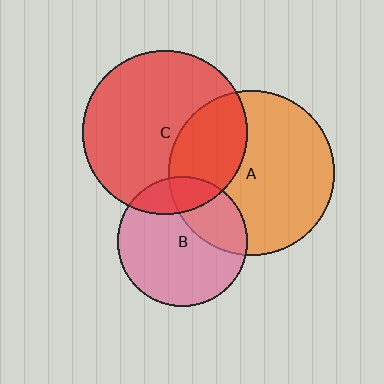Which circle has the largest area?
Circle A (orange).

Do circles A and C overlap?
Yes.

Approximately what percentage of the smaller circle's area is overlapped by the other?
Approximately 30%.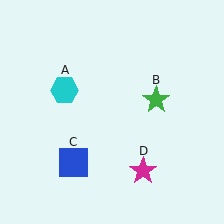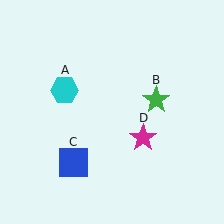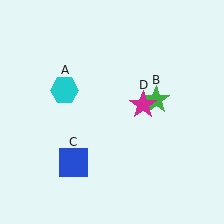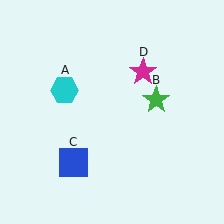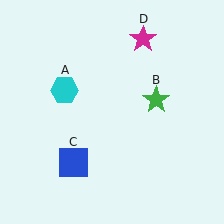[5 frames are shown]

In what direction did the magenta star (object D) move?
The magenta star (object D) moved up.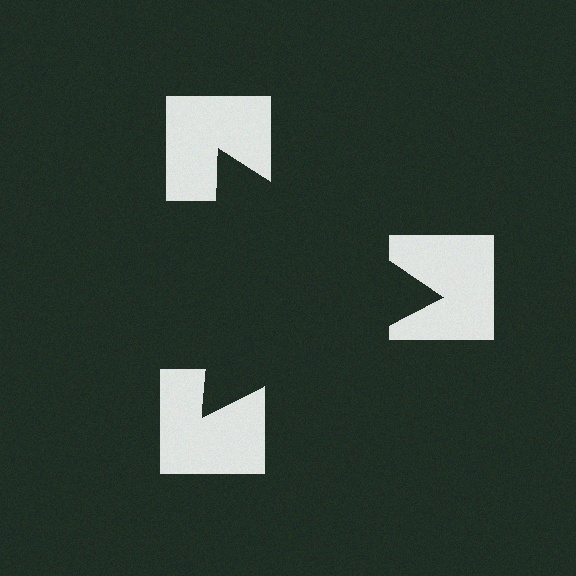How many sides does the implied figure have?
3 sides.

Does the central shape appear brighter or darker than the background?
It typically appears slightly darker than the background, even though no actual brightness change is drawn.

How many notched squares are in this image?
There are 3 — one at each vertex of the illusory triangle.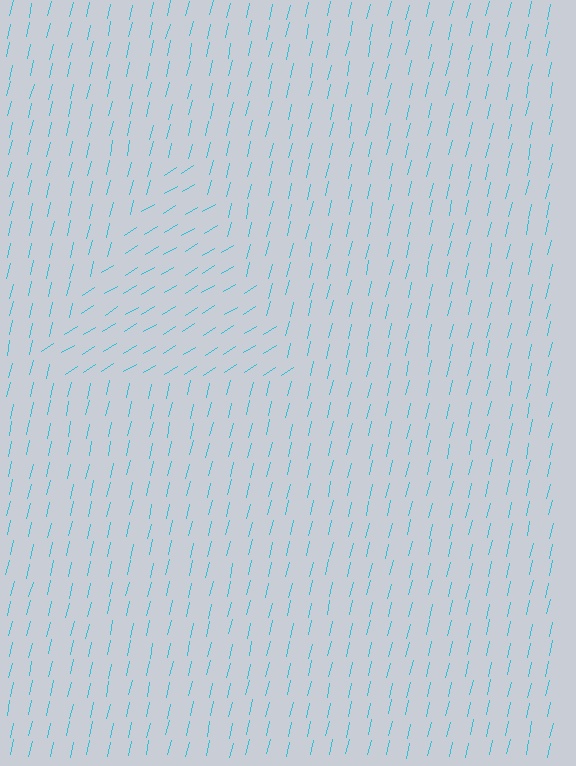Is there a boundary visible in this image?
Yes, there is a texture boundary formed by a change in line orientation.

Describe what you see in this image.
The image is filled with small cyan line segments. A triangle region in the image has lines oriented differently from the surrounding lines, creating a visible texture boundary.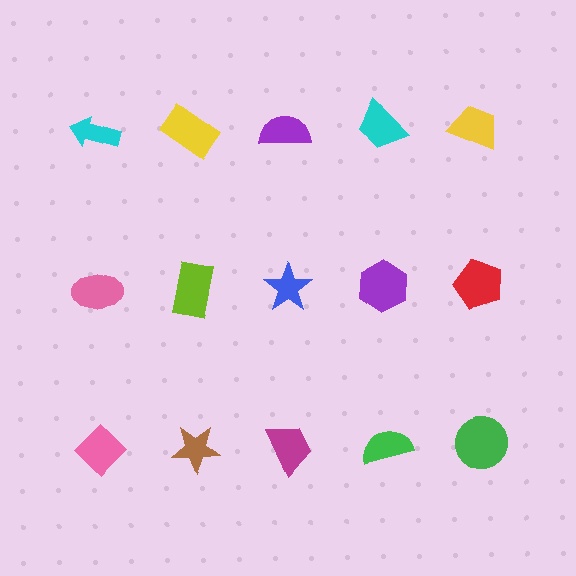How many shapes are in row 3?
5 shapes.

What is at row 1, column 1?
A cyan arrow.